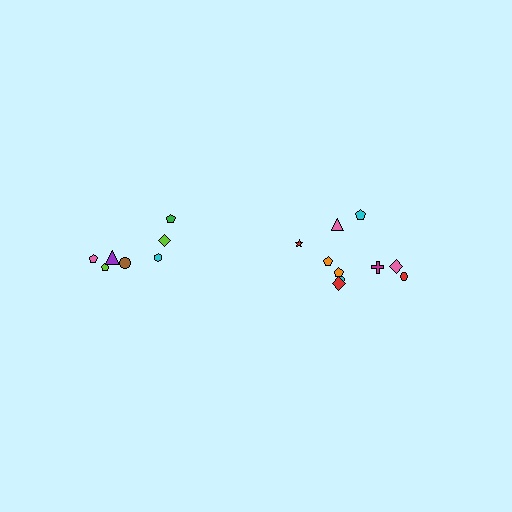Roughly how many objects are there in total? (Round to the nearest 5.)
Roughly 15 objects in total.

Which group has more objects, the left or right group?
The right group.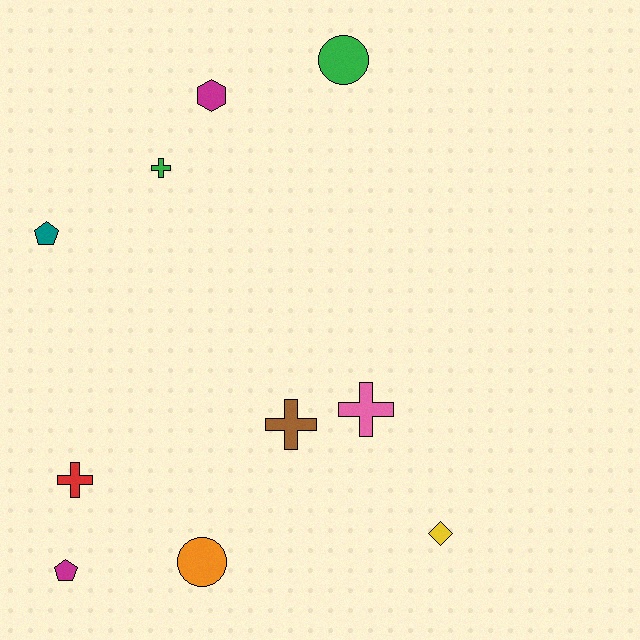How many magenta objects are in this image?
There are 2 magenta objects.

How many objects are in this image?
There are 10 objects.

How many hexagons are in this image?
There is 1 hexagon.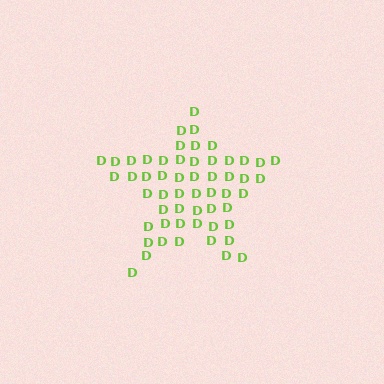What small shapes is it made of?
It is made of small letter D's.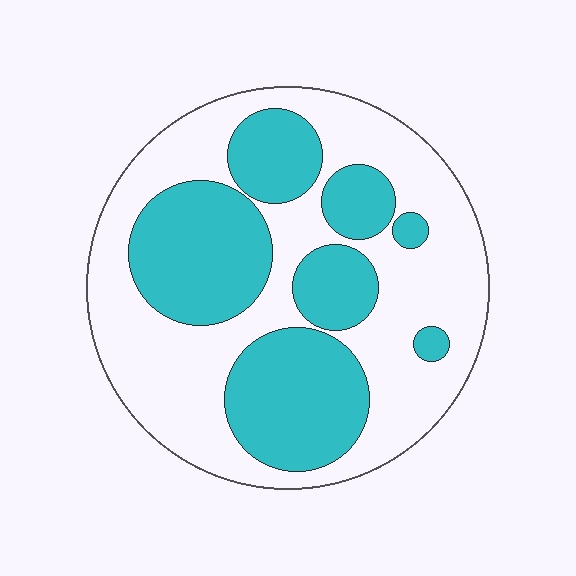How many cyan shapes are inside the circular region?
7.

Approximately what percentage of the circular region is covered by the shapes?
Approximately 40%.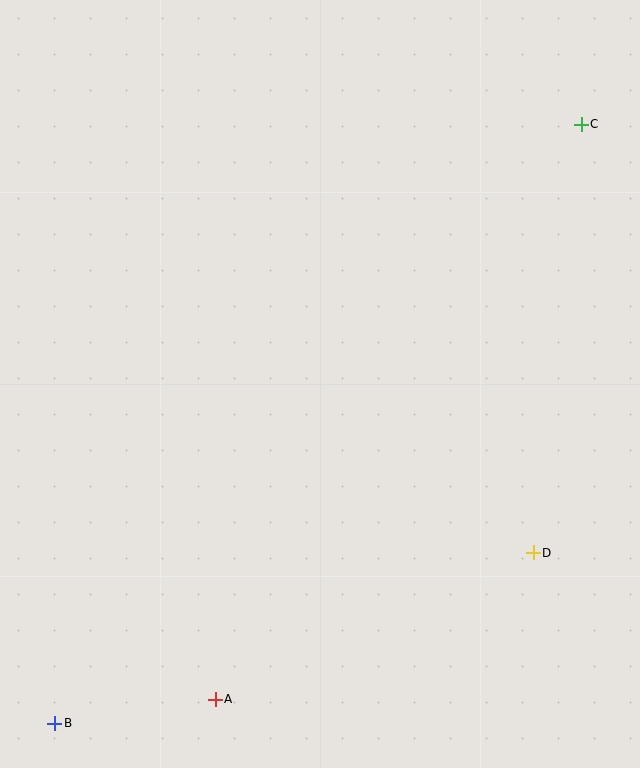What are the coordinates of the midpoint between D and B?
The midpoint between D and B is at (294, 638).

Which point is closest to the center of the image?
Point D at (533, 553) is closest to the center.